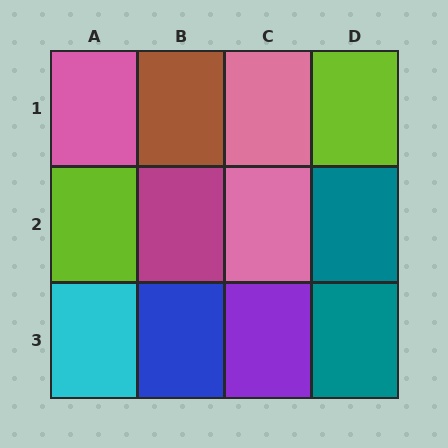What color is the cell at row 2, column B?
Magenta.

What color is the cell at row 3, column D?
Teal.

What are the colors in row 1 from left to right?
Pink, brown, pink, lime.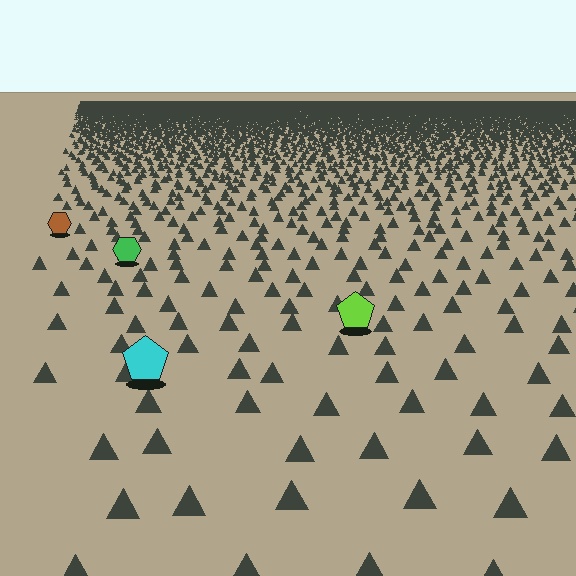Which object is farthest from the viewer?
The brown hexagon is farthest from the viewer. It appears smaller and the ground texture around it is denser.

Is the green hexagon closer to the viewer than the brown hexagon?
Yes. The green hexagon is closer — you can tell from the texture gradient: the ground texture is coarser near it.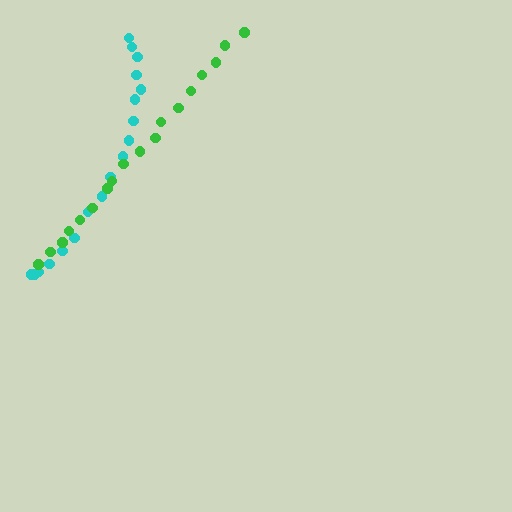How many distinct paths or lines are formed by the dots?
There are 2 distinct paths.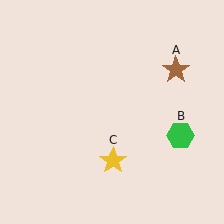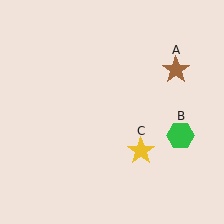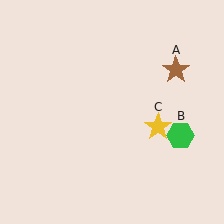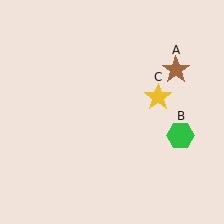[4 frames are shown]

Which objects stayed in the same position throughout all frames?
Brown star (object A) and green hexagon (object B) remained stationary.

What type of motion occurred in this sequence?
The yellow star (object C) rotated counterclockwise around the center of the scene.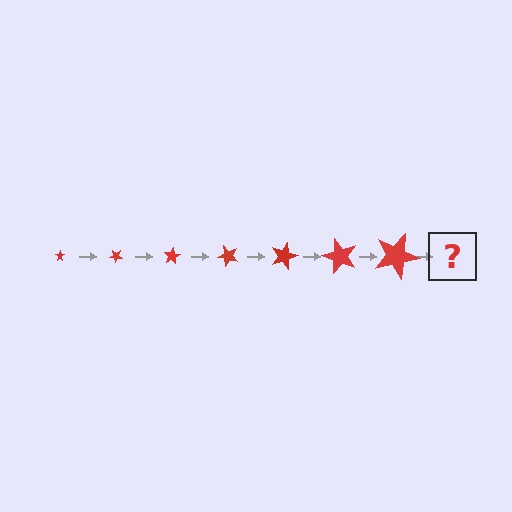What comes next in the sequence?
The next element should be a star, larger than the previous one and rotated 280 degrees from the start.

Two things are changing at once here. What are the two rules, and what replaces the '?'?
The two rules are that the star grows larger each step and it rotates 40 degrees each step. The '?' should be a star, larger than the previous one and rotated 280 degrees from the start.